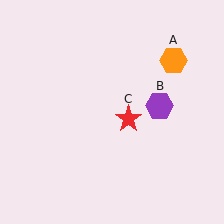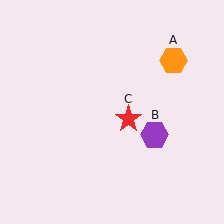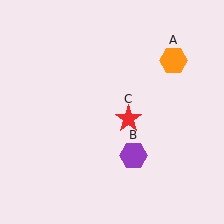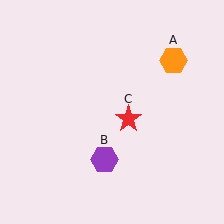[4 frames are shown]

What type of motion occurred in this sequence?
The purple hexagon (object B) rotated clockwise around the center of the scene.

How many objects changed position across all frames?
1 object changed position: purple hexagon (object B).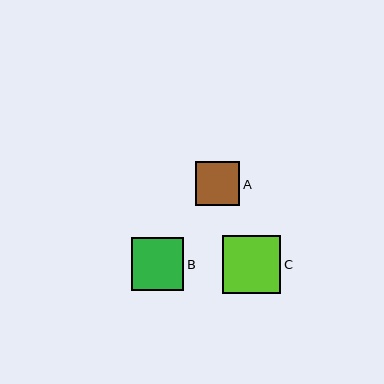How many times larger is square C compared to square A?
Square C is approximately 1.3 times the size of square A.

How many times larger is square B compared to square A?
Square B is approximately 1.2 times the size of square A.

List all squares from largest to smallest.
From largest to smallest: C, B, A.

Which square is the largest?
Square C is the largest with a size of approximately 59 pixels.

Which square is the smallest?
Square A is the smallest with a size of approximately 44 pixels.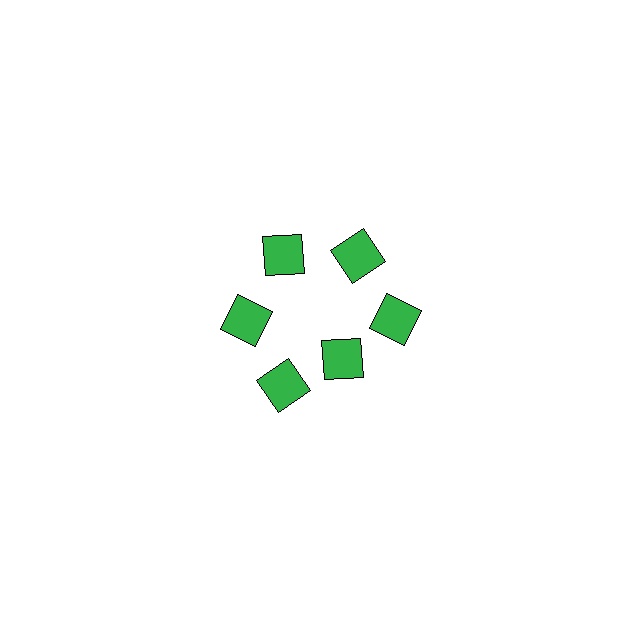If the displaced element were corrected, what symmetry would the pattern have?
It would have 6-fold rotational symmetry — the pattern would map onto itself every 60 degrees.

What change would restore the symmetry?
The symmetry would be restored by moving it outward, back onto the ring so that all 6 squares sit at equal angles and equal distance from the center.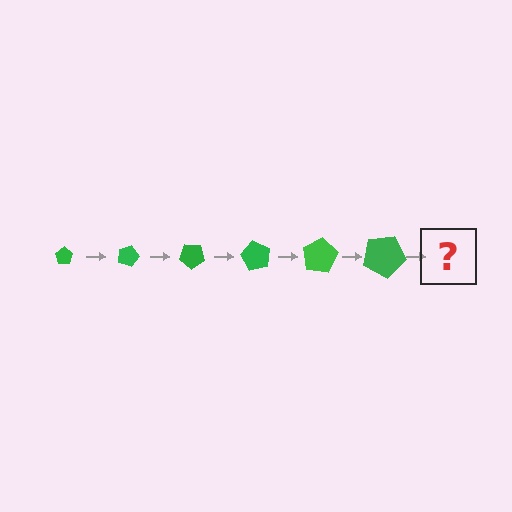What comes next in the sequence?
The next element should be a pentagon, larger than the previous one and rotated 120 degrees from the start.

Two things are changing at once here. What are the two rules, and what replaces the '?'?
The two rules are that the pentagon grows larger each step and it rotates 20 degrees each step. The '?' should be a pentagon, larger than the previous one and rotated 120 degrees from the start.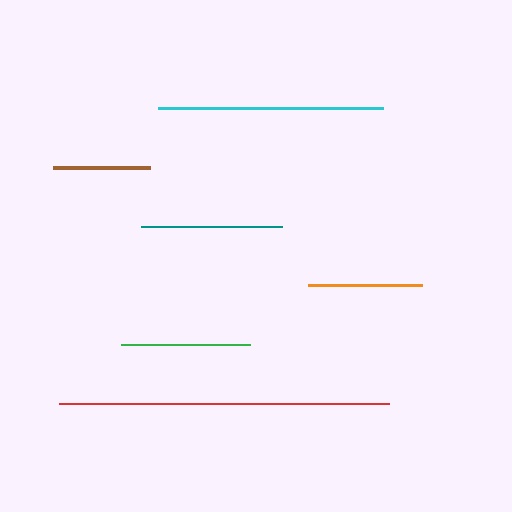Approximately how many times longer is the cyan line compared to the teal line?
The cyan line is approximately 1.6 times the length of the teal line.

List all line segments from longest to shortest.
From longest to shortest: red, cyan, teal, green, orange, brown.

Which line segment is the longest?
The red line is the longest at approximately 329 pixels.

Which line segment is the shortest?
The brown line is the shortest at approximately 97 pixels.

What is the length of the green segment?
The green segment is approximately 129 pixels long.